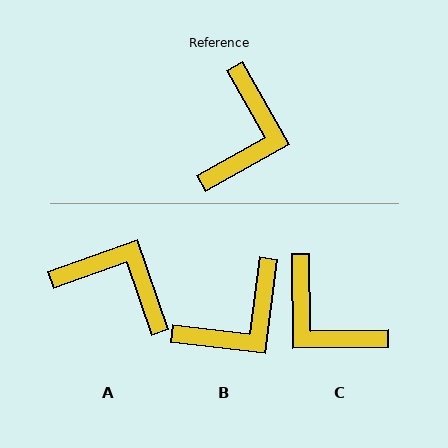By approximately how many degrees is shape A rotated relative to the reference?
Approximately 80 degrees counter-clockwise.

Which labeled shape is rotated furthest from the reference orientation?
C, about 118 degrees away.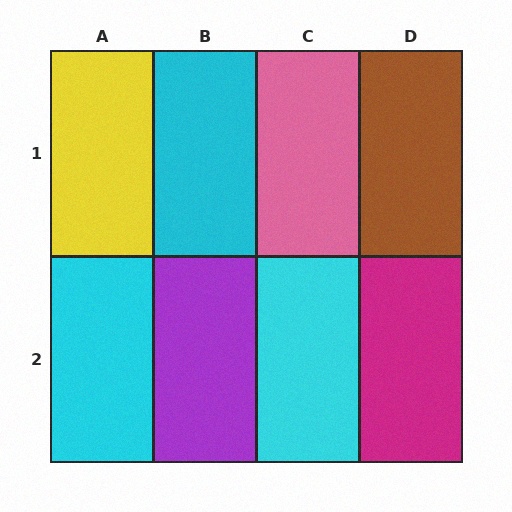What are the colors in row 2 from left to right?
Cyan, purple, cyan, magenta.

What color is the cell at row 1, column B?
Cyan.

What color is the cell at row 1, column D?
Brown.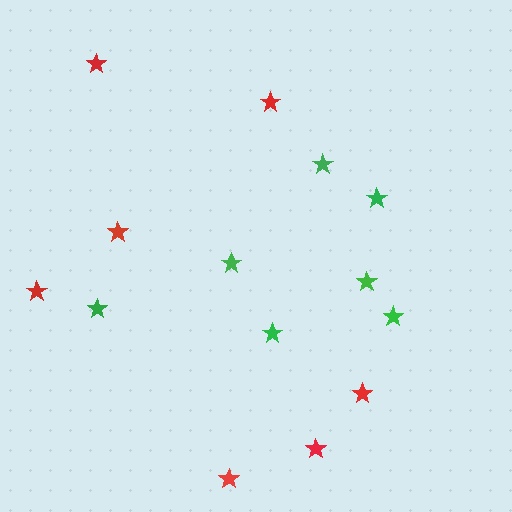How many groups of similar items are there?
There are 2 groups: one group of red stars (7) and one group of green stars (7).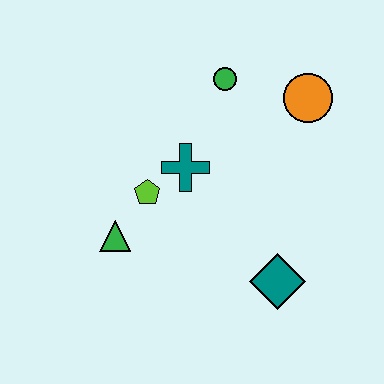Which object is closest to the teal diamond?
The teal cross is closest to the teal diamond.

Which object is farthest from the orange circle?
The green triangle is farthest from the orange circle.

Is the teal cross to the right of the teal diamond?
No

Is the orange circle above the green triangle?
Yes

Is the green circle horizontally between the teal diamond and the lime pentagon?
Yes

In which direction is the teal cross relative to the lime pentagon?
The teal cross is to the right of the lime pentagon.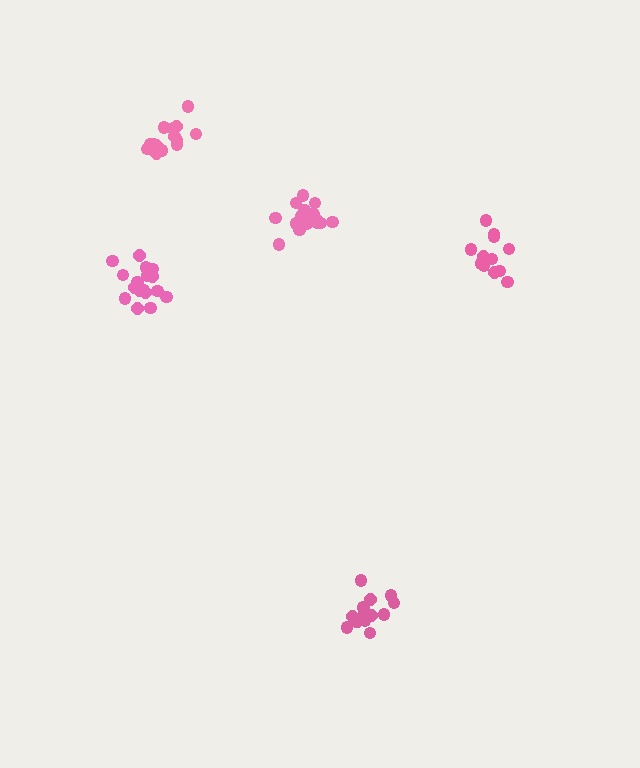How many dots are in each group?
Group 1: 15 dots, Group 2: 14 dots, Group 3: 18 dots, Group 4: 15 dots, Group 5: 17 dots (79 total).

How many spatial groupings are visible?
There are 5 spatial groupings.